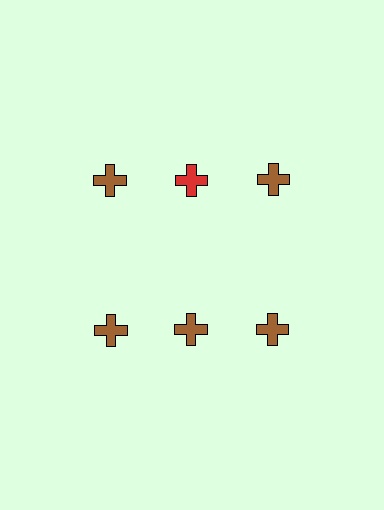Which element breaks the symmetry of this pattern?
The red cross in the top row, second from left column breaks the symmetry. All other shapes are brown crosses.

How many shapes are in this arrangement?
There are 6 shapes arranged in a grid pattern.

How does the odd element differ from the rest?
It has a different color: red instead of brown.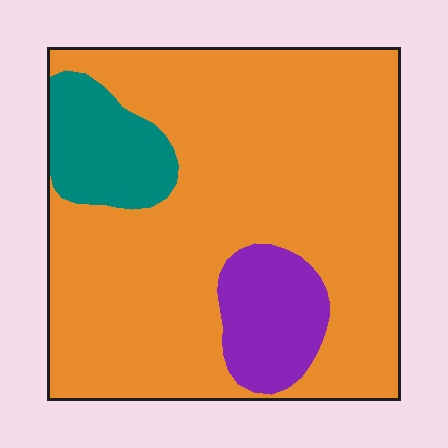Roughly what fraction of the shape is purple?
Purple covers 11% of the shape.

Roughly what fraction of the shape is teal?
Teal takes up less than a quarter of the shape.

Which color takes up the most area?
Orange, at roughly 80%.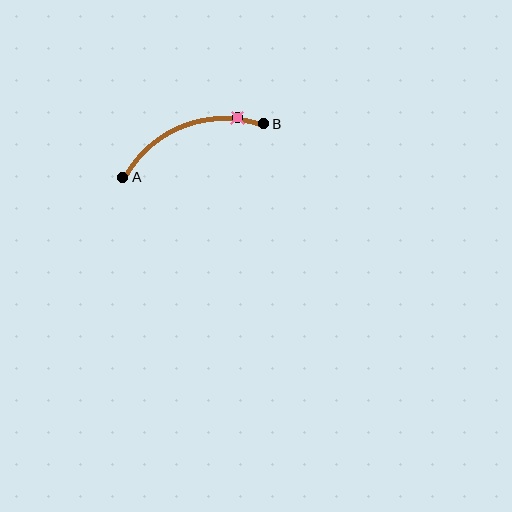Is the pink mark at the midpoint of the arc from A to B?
No. The pink mark lies on the arc but is closer to endpoint B. The arc midpoint would be at the point on the curve equidistant along the arc from both A and B.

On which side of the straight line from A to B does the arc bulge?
The arc bulges above the straight line connecting A and B.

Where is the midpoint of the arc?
The arc midpoint is the point on the curve farthest from the straight line joining A and B. It sits above that line.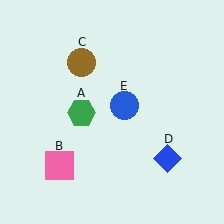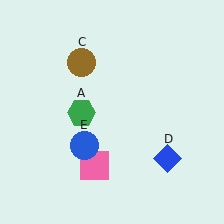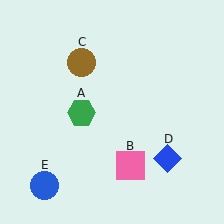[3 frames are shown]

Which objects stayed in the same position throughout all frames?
Green hexagon (object A) and brown circle (object C) and blue diamond (object D) remained stationary.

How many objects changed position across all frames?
2 objects changed position: pink square (object B), blue circle (object E).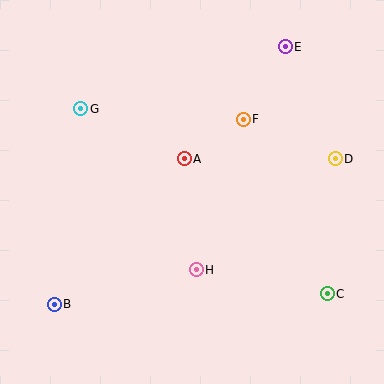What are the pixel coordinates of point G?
Point G is at (81, 109).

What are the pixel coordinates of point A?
Point A is at (184, 159).